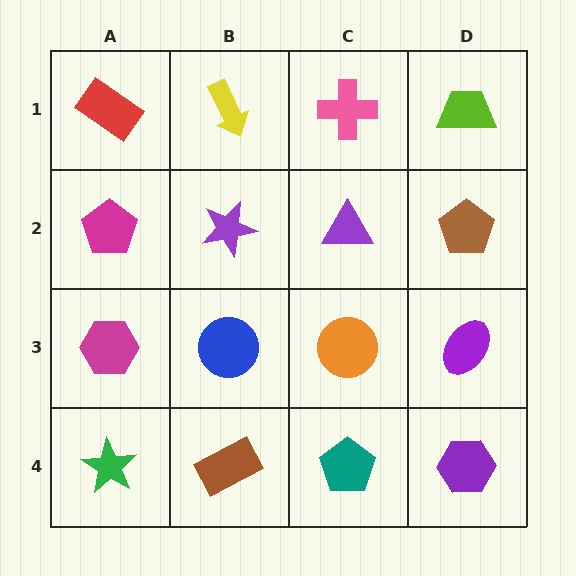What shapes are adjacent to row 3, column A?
A magenta pentagon (row 2, column A), a green star (row 4, column A), a blue circle (row 3, column B).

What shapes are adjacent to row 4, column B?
A blue circle (row 3, column B), a green star (row 4, column A), a teal pentagon (row 4, column C).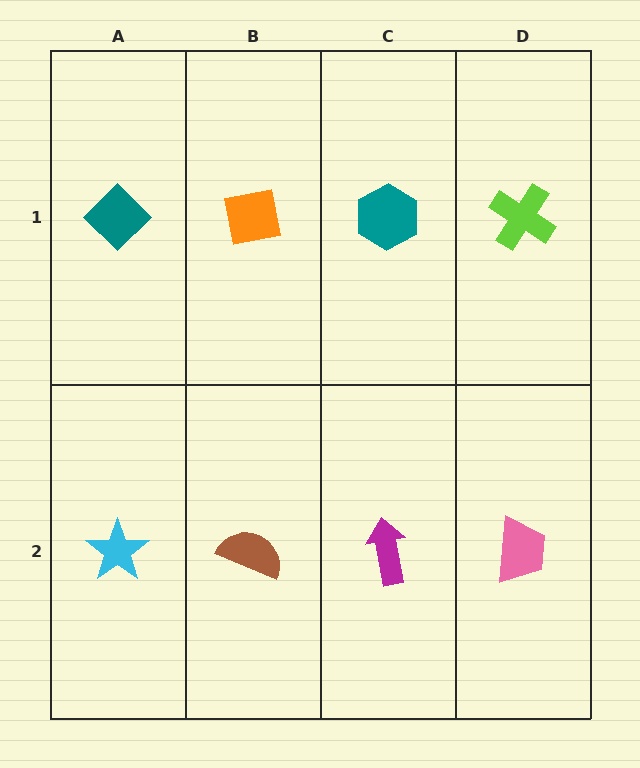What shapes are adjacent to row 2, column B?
An orange square (row 1, column B), a cyan star (row 2, column A), a magenta arrow (row 2, column C).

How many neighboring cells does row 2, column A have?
2.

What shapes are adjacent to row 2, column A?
A teal diamond (row 1, column A), a brown semicircle (row 2, column B).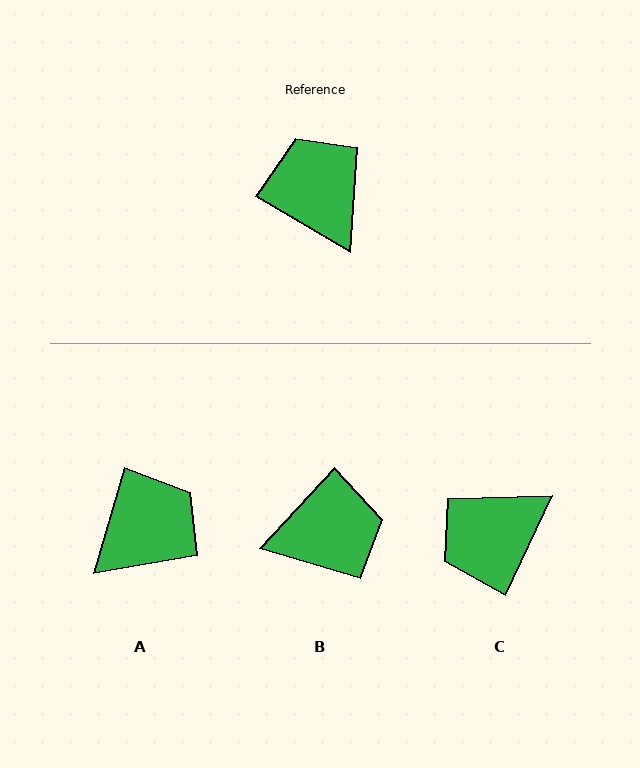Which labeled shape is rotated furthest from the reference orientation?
B, about 102 degrees away.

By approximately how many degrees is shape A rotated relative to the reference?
Approximately 76 degrees clockwise.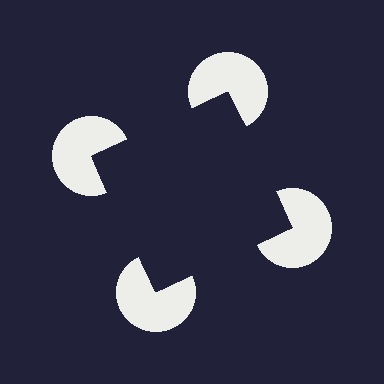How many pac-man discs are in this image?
There are 4 — one at each vertex of the illusory square.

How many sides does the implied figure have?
4 sides.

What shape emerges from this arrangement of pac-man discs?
An illusory square — its edges are inferred from the aligned wedge cuts in the pac-man discs, not physically drawn.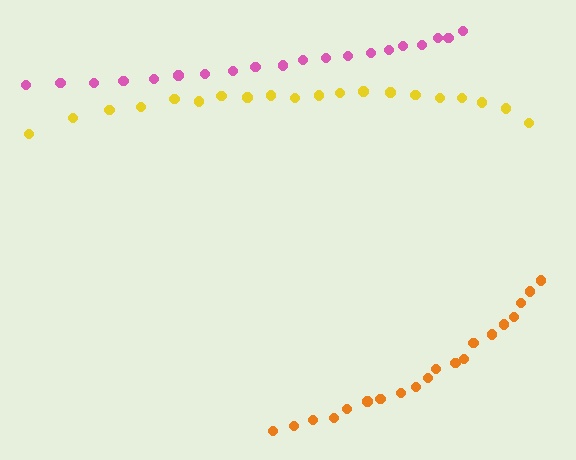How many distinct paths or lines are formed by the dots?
There are 3 distinct paths.